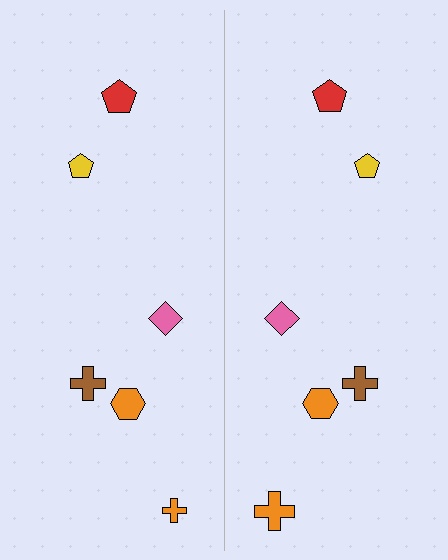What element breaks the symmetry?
The orange cross on the right side has a different size than its mirror counterpart.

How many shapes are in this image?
There are 12 shapes in this image.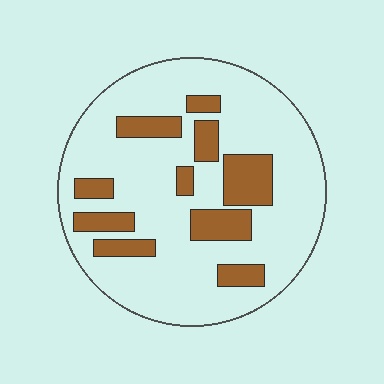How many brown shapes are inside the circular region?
10.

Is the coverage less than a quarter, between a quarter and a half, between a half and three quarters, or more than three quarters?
Less than a quarter.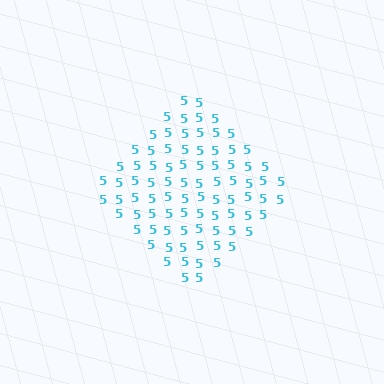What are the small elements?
The small elements are digit 5's.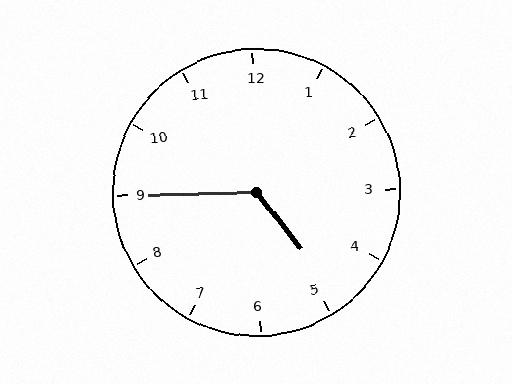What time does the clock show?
4:45.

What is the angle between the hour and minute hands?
Approximately 128 degrees.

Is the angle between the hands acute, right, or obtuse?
It is obtuse.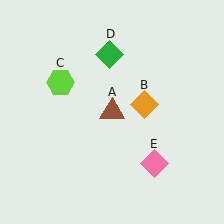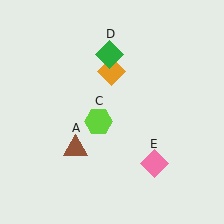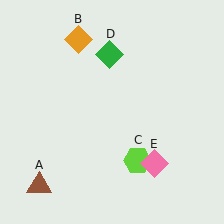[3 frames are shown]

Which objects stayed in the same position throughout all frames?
Green diamond (object D) and pink diamond (object E) remained stationary.